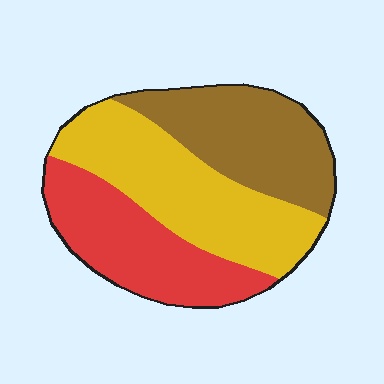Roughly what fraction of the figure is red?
Red covers roughly 30% of the figure.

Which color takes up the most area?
Yellow, at roughly 40%.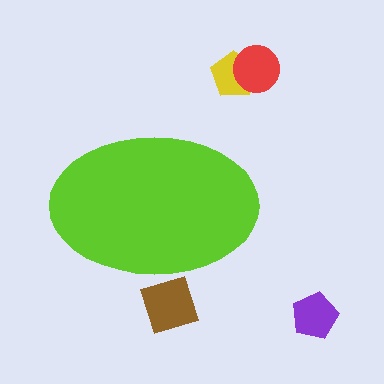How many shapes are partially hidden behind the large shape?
1 shape is partially hidden.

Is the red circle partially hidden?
No, the red circle is fully visible.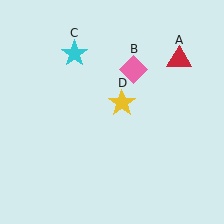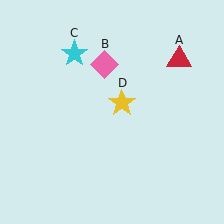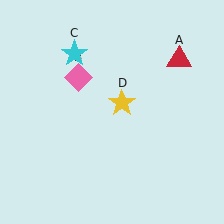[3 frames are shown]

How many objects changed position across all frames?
1 object changed position: pink diamond (object B).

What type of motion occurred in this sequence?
The pink diamond (object B) rotated counterclockwise around the center of the scene.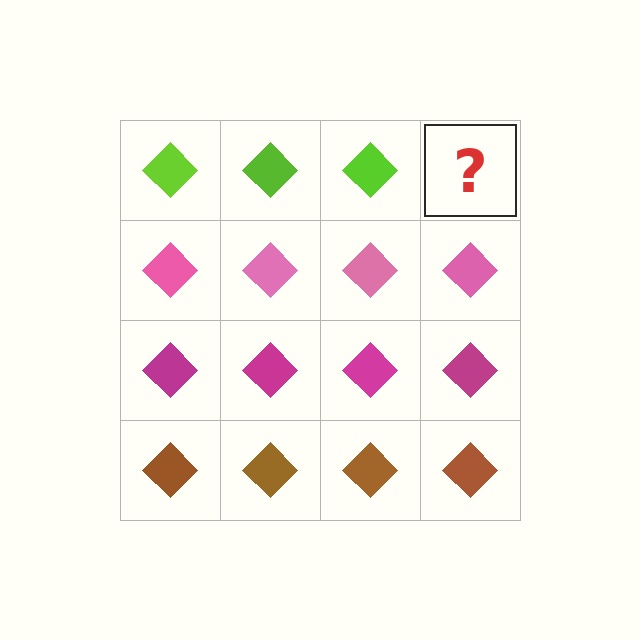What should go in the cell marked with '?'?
The missing cell should contain a lime diamond.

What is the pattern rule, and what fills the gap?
The rule is that each row has a consistent color. The gap should be filled with a lime diamond.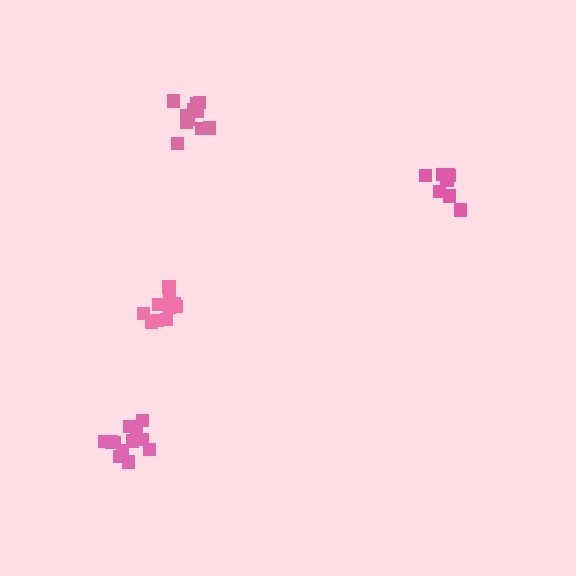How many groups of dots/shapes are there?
There are 4 groups.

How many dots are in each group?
Group 1: 11 dots, Group 2: 11 dots, Group 3: 8 dots, Group 4: 12 dots (42 total).